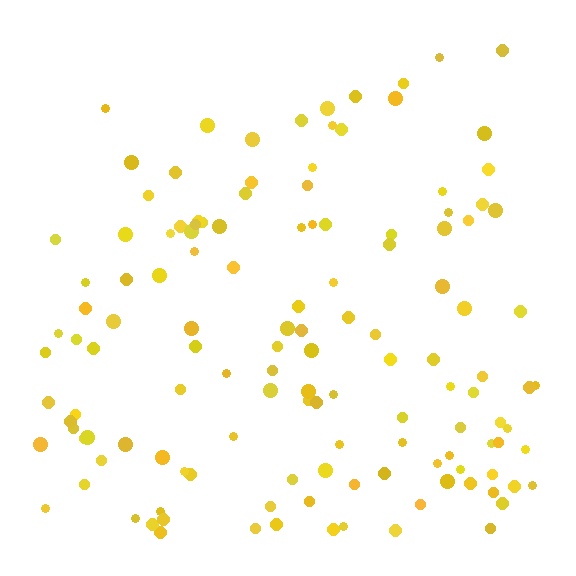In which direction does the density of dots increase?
From top to bottom, with the bottom side densest.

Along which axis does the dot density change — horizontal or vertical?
Vertical.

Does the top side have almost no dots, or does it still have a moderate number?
Still a moderate number, just noticeably fewer than the bottom.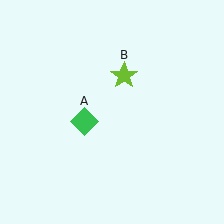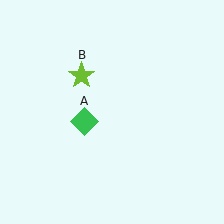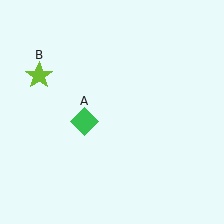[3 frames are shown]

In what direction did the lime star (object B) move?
The lime star (object B) moved left.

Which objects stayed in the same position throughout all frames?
Green diamond (object A) remained stationary.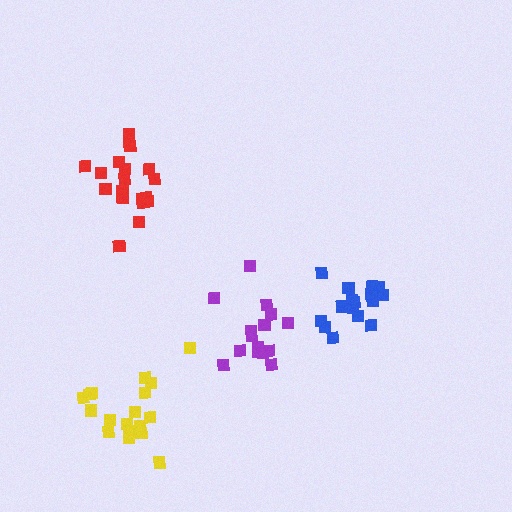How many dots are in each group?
Group 1: 16 dots, Group 2: 19 dots, Group 3: 19 dots, Group 4: 15 dots (69 total).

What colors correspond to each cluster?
The clusters are colored: blue, red, yellow, purple.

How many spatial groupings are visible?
There are 4 spatial groupings.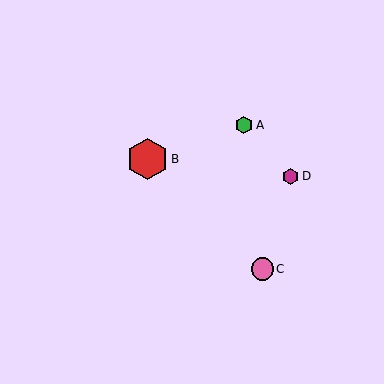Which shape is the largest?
The red hexagon (labeled B) is the largest.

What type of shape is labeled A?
Shape A is a green hexagon.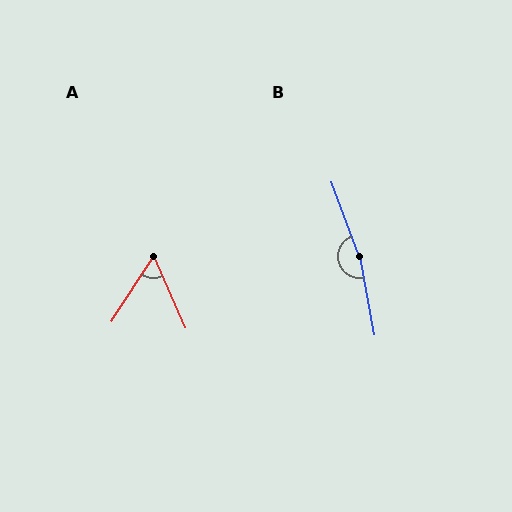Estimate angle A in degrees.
Approximately 57 degrees.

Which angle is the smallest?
A, at approximately 57 degrees.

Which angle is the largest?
B, at approximately 170 degrees.